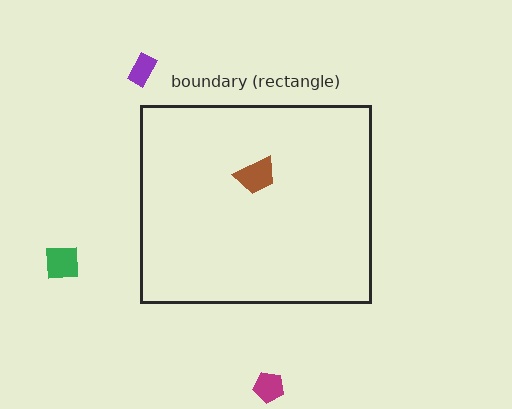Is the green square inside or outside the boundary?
Outside.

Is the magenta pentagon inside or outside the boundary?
Outside.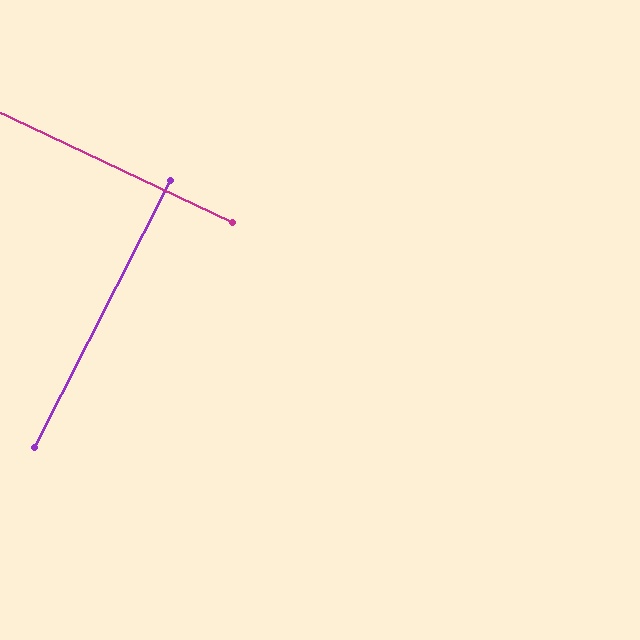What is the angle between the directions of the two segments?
Approximately 88 degrees.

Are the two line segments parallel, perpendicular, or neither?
Perpendicular — they meet at approximately 88°.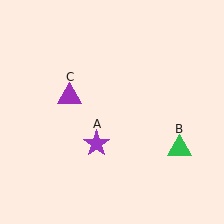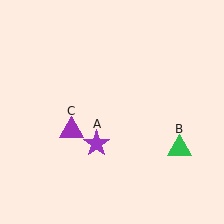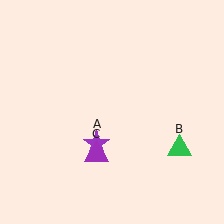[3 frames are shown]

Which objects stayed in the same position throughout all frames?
Purple star (object A) and green triangle (object B) remained stationary.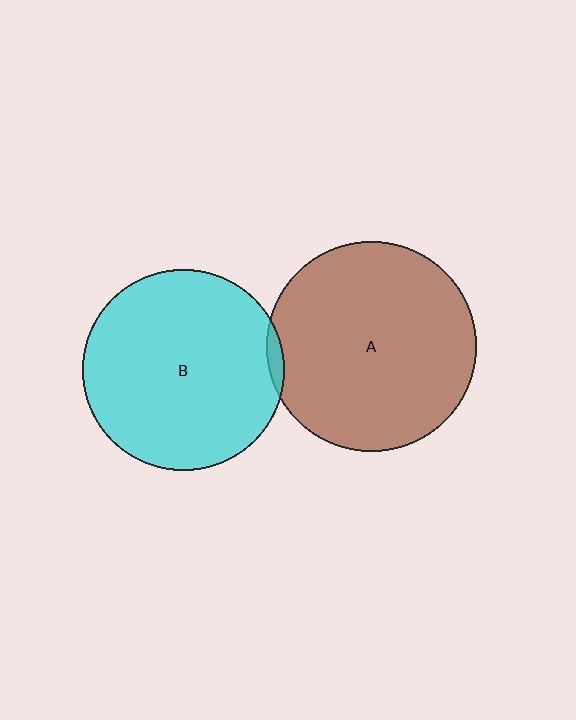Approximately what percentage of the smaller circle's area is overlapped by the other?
Approximately 5%.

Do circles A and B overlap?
Yes.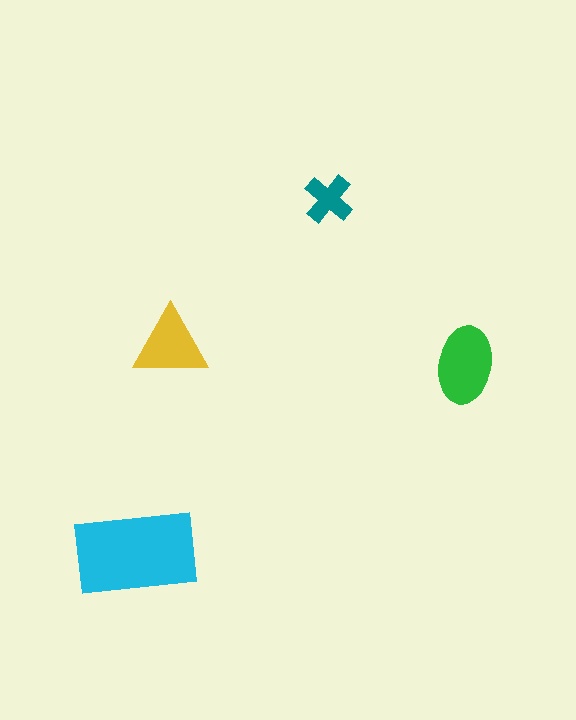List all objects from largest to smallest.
The cyan rectangle, the green ellipse, the yellow triangle, the teal cross.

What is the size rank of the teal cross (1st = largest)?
4th.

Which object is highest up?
The teal cross is topmost.